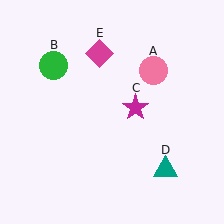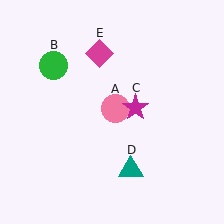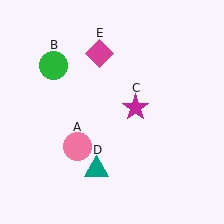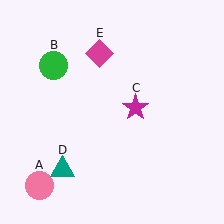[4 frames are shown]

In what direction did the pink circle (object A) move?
The pink circle (object A) moved down and to the left.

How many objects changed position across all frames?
2 objects changed position: pink circle (object A), teal triangle (object D).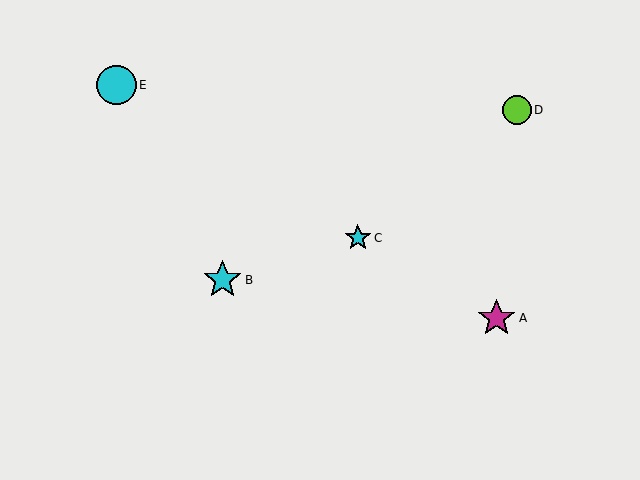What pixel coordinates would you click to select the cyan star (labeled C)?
Click at (358, 238) to select the cyan star C.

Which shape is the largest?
The cyan circle (labeled E) is the largest.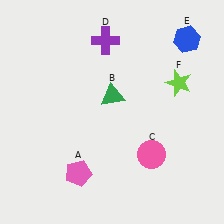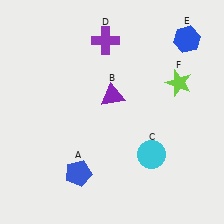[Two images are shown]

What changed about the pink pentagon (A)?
In Image 1, A is pink. In Image 2, it changed to blue.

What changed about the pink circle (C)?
In Image 1, C is pink. In Image 2, it changed to cyan.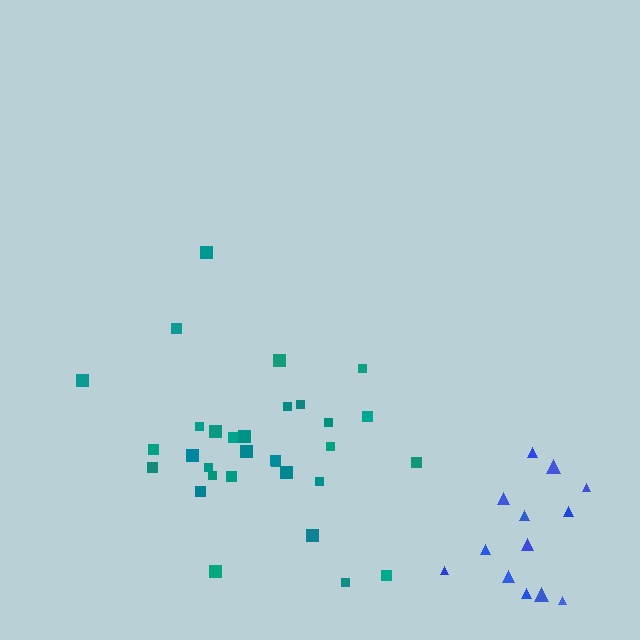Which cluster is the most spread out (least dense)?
Teal.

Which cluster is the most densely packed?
Blue.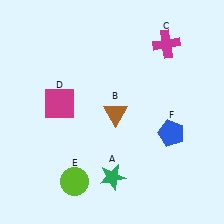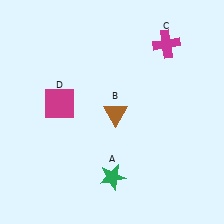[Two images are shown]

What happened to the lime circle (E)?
The lime circle (E) was removed in Image 2. It was in the bottom-left area of Image 1.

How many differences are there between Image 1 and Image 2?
There are 2 differences between the two images.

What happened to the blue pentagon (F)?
The blue pentagon (F) was removed in Image 2. It was in the bottom-right area of Image 1.